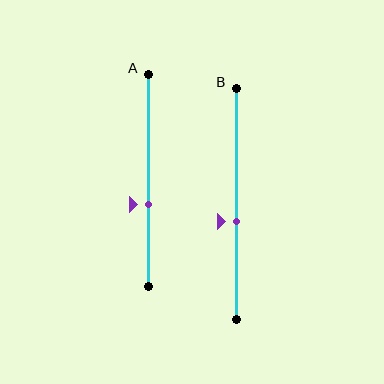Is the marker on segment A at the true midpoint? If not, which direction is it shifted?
No, the marker on segment A is shifted downward by about 11% of the segment length.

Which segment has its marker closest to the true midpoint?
Segment B has its marker closest to the true midpoint.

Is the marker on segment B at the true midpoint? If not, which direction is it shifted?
No, the marker on segment B is shifted downward by about 8% of the segment length.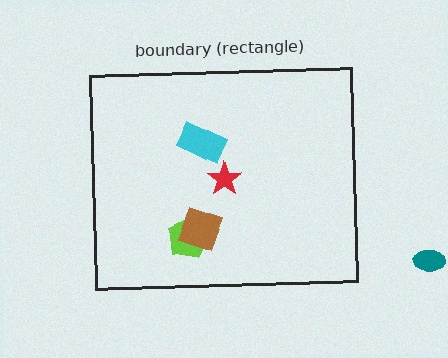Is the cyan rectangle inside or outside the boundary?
Inside.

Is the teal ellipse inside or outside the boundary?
Outside.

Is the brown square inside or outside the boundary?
Inside.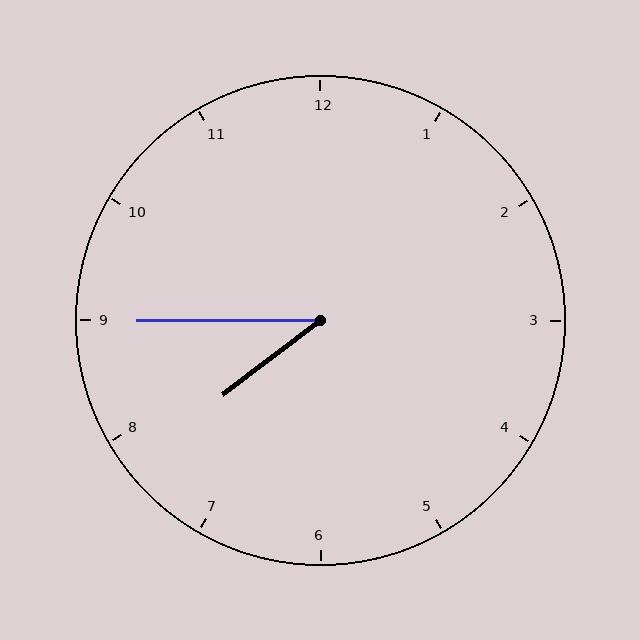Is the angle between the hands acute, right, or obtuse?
It is acute.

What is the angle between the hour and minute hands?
Approximately 38 degrees.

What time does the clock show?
7:45.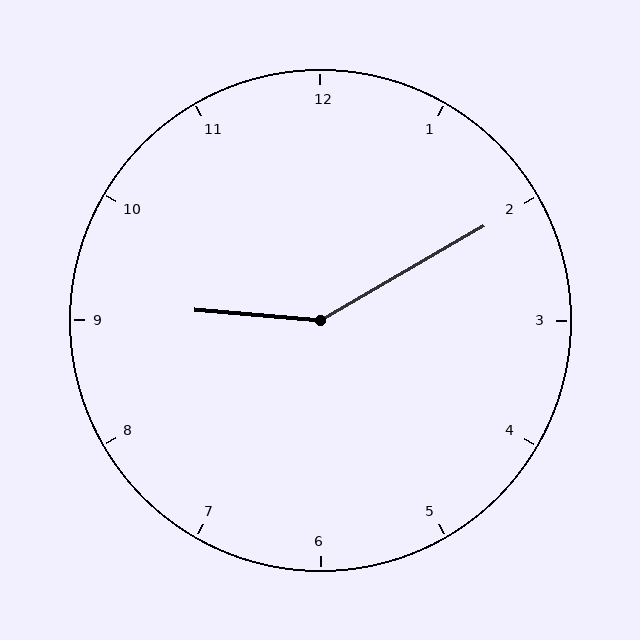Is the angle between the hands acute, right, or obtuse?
It is obtuse.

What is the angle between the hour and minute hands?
Approximately 145 degrees.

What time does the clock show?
9:10.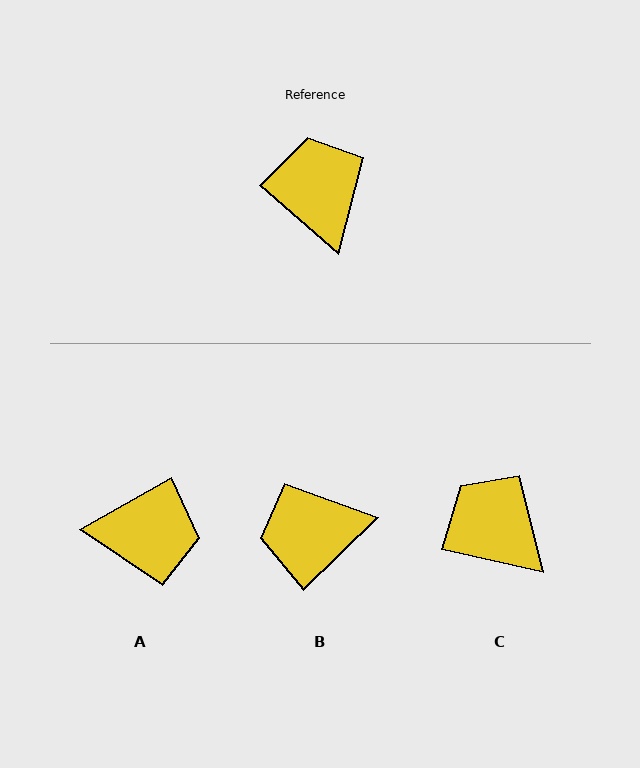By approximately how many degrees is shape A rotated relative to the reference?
Approximately 110 degrees clockwise.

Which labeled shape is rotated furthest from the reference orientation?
A, about 110 degrees away.